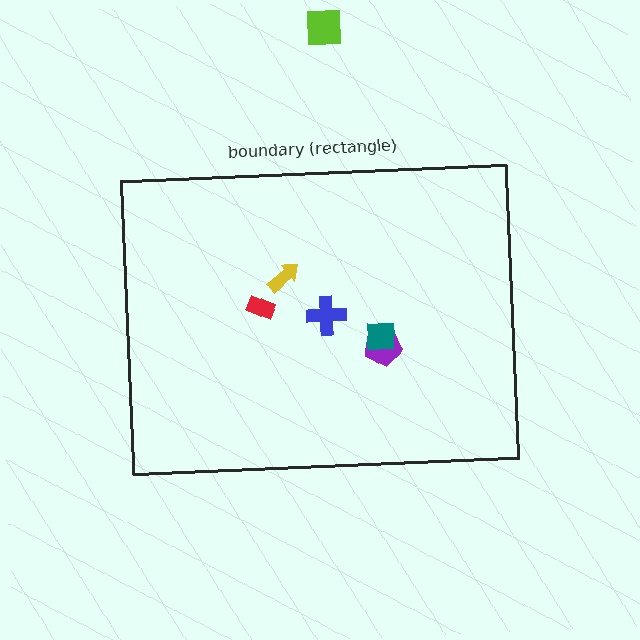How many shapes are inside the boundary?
5 inside, 1 outside.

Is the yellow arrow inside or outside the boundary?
Inside.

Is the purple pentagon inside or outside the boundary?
Inside.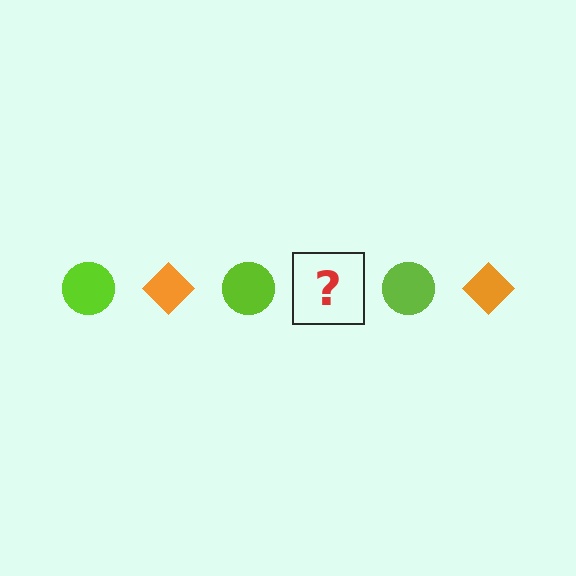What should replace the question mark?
The question mark should be replaced with an orange diamond.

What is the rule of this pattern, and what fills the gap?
The rule is that the pattern alternates between lime circle and orange diamond. The gap should be filled with an orange diamond.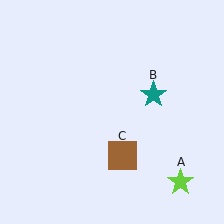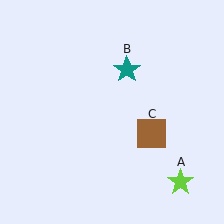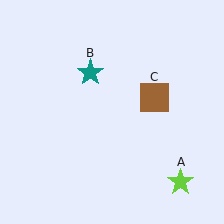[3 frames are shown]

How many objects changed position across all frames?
2 objects changed position: teal star (object B), brown square (object C).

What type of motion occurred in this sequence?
The teal star (object B), brown square (object C) rotated counterclockwise around the center of the scene.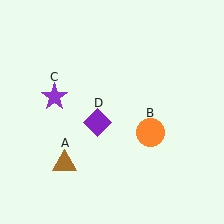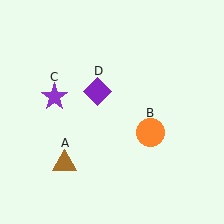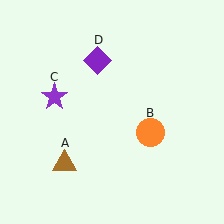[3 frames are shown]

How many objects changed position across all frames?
1 object changed position: purple diamond (object D).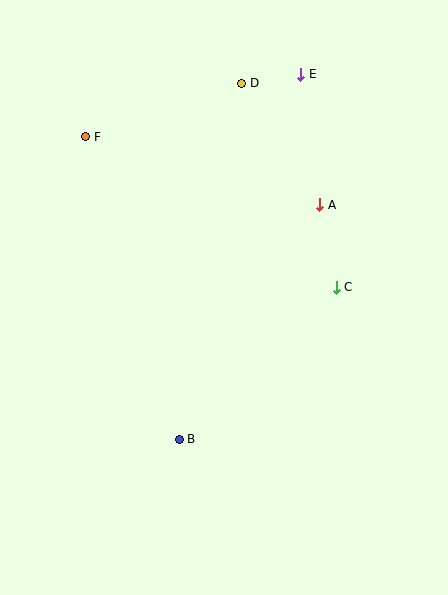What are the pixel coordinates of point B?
Point B is at (179, 440).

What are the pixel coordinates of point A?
Point A is at (320, 205).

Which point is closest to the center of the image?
Point C at (336, 287) is closest to the center.